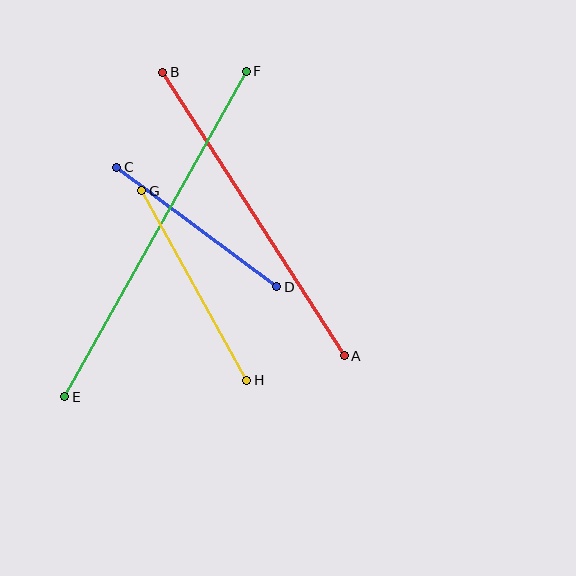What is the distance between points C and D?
The distance is approximately 199 pixels.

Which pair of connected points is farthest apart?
Points E and F are farthest apart.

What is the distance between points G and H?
The distance is approximately 216 pixels.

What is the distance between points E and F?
The distance is approximately 373 pixels.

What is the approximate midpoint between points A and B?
The midpoint is at approximately (254, 214) pixels.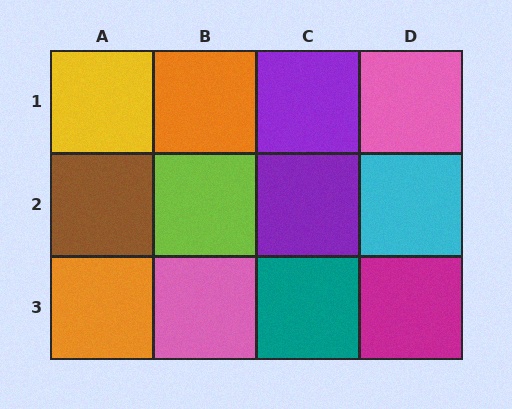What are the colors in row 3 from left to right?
Orange, pink, teal, magenta.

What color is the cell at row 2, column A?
Brown.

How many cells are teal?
1 cell is teal.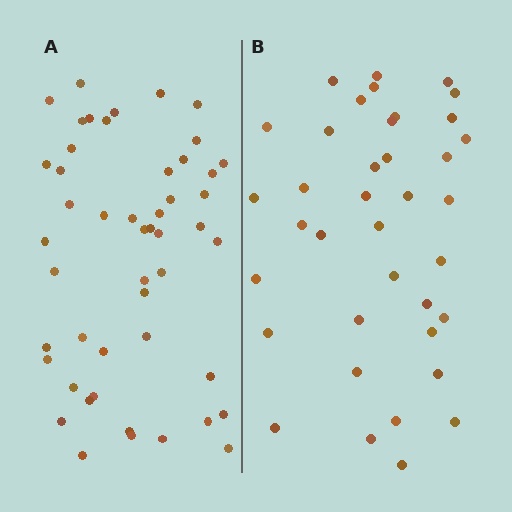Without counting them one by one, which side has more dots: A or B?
Region A (the left region) has more dots.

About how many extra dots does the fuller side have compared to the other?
Region A has roughly 12 or so more dots than region B.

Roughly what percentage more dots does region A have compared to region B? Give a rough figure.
About 30% more.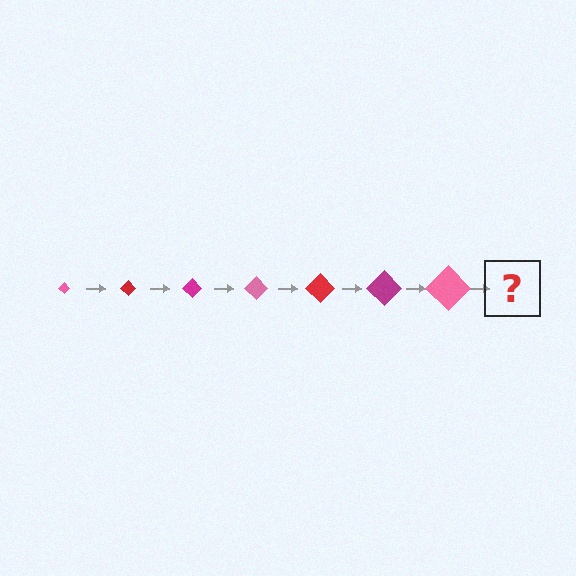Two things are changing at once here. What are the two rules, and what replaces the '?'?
The two rules are that the diamond grows larger each step and the color cycles through pink, red, and magenta. The '?' should be a red diamond, larger than the previous one.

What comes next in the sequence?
The next element should be a red diamond, larger than the previous one.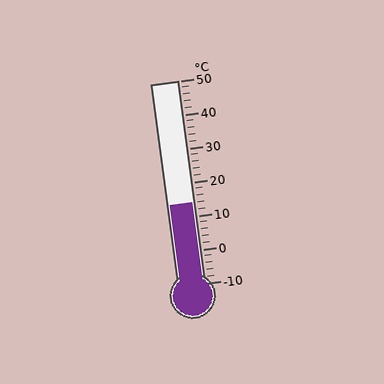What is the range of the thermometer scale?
The thermometer scale ranges from -10°C to 50°C.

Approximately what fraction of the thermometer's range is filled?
The thermometer is filled to approximately 40% of its range.